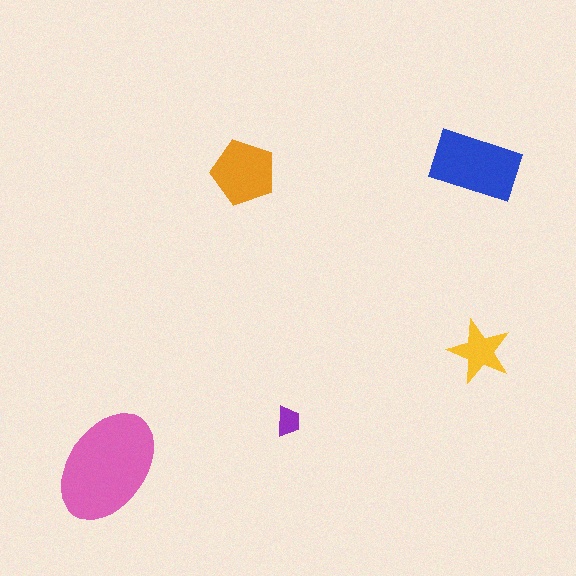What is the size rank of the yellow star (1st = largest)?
4th.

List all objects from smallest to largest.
The purple trapezoid, the yellow star, the orange pentagon, the blue rectangle, the pink ellipse.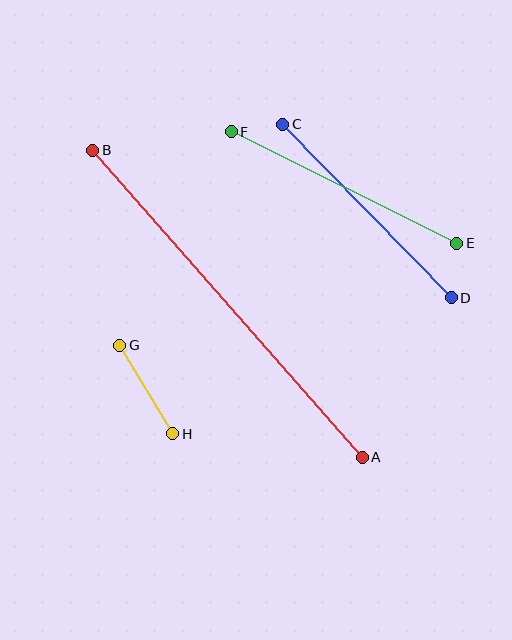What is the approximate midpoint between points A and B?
The midpoint is at approximately (228, 304) pixels.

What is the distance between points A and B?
The distance is approximately 409 pixels.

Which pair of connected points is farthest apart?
Points A and B are farthest apart.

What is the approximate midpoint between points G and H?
The midpoint is at approximately (146, 390) pixels.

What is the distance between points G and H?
The distance is approximately 103 pixels.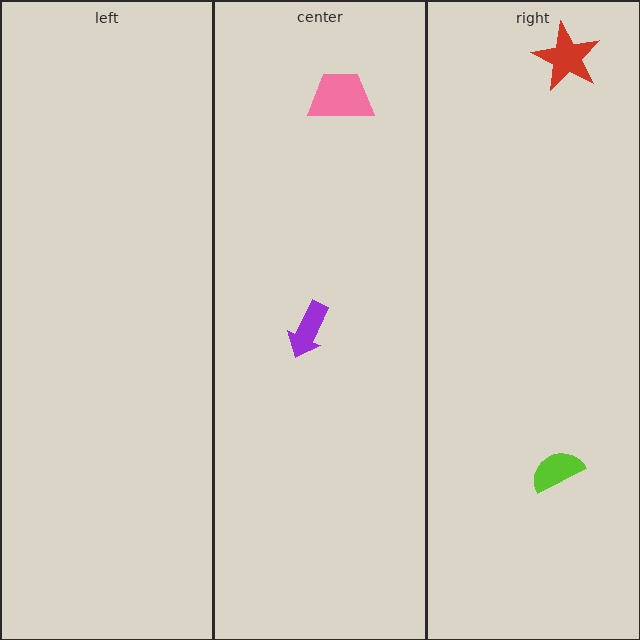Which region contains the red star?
The right region.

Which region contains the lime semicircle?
The right region.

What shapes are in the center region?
The purple arrow, the pink trapezoid.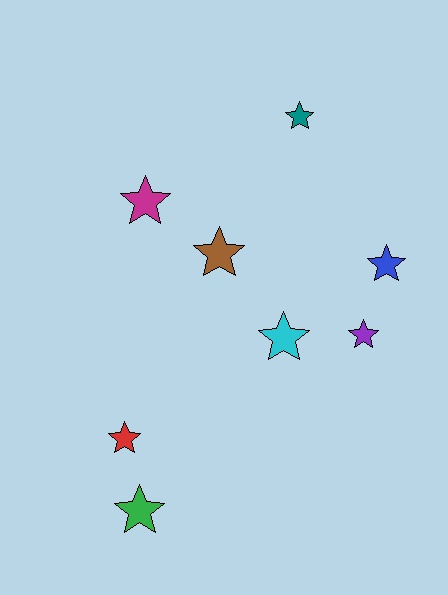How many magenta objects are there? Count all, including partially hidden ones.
There is 1 magenta object.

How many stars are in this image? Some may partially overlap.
There are 8 stars.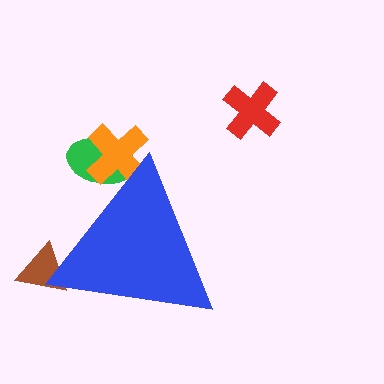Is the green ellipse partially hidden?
Yes, the green ellipse is partially hidden behind the blue triangle.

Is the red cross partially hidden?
No, the red cross is fully visible.